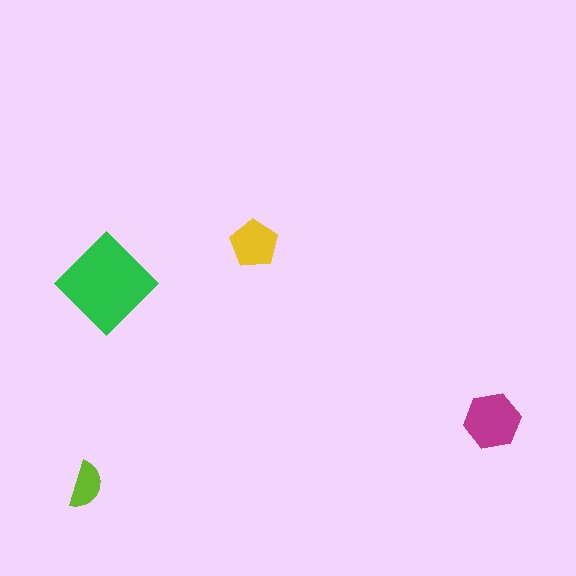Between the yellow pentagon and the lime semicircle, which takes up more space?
The yellow pentagon.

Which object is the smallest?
The lime semicircle.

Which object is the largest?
The green diamond.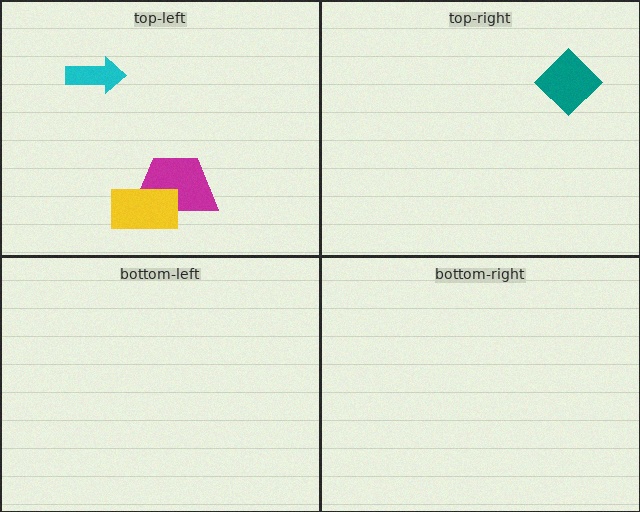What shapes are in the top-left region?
The cyan arrow, the magenta trapezoid, the yellow rectangle.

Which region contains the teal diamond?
The top-right region.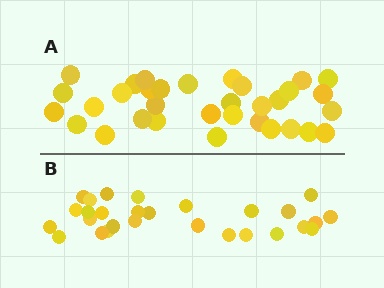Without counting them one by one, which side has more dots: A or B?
Region A (the top region) has more dots.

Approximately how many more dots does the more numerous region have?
Region A has about 5 more dots than region B.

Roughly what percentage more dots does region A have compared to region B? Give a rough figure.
About 20% more.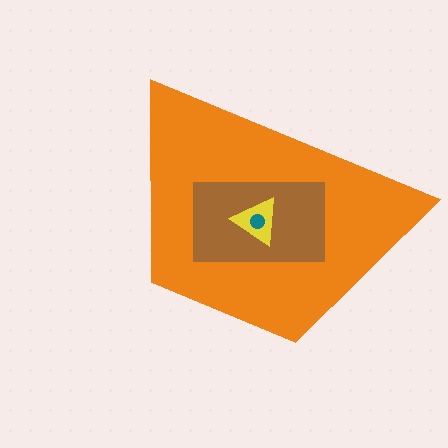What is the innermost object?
The teal circle.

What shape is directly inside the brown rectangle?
The yellow triangle.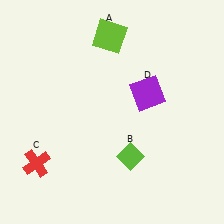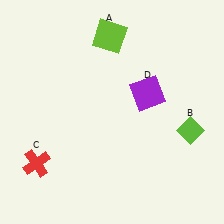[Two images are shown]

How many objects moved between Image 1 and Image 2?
1 object moved between the two images.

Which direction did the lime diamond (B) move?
The lime diamond (B) moved right.